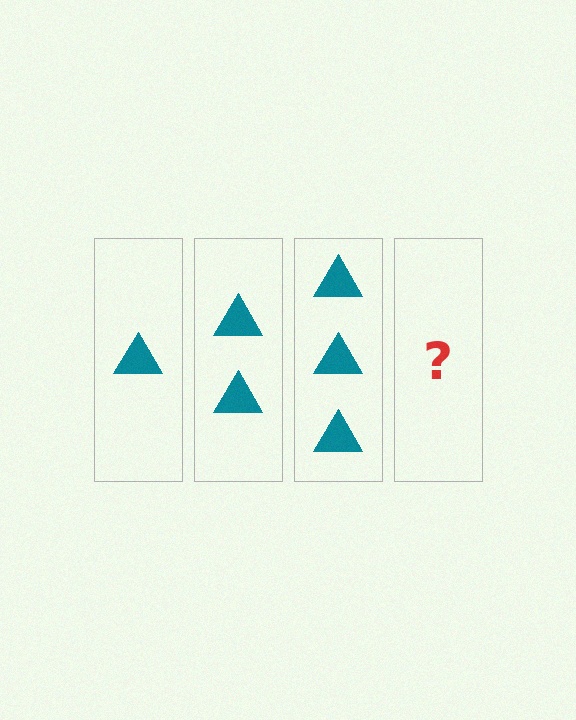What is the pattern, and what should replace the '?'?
The pattern is that each step adds one more triangle. The '?' should be 4 triangles.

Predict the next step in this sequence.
The next step is 4 triangles.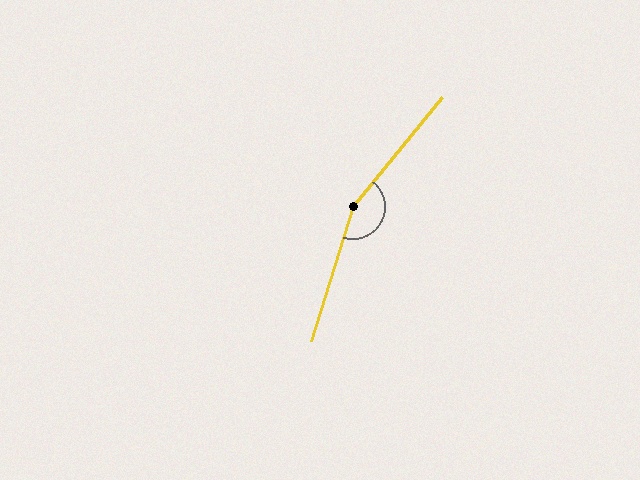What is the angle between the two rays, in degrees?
Approximately 158 degrees.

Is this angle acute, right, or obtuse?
It is obtuse.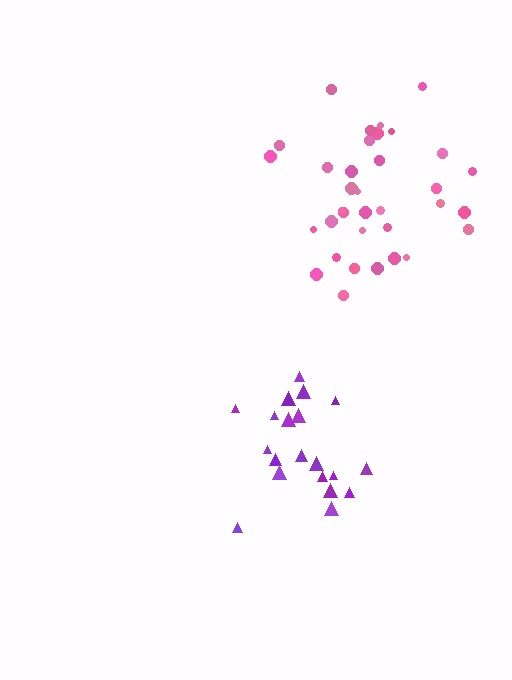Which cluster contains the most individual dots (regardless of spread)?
Pink (35).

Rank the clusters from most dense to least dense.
purple, pink.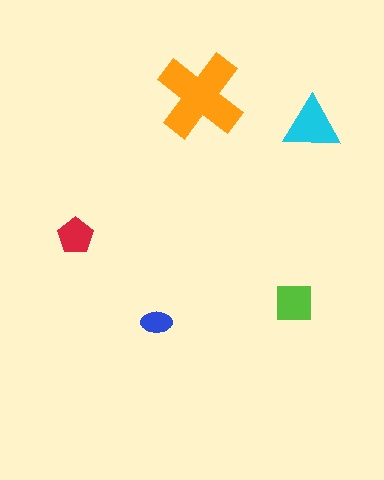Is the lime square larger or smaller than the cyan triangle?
Smaller.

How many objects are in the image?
There are 5 objects in the image.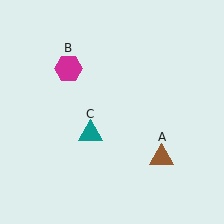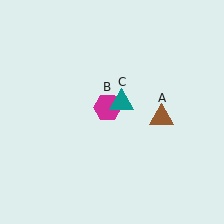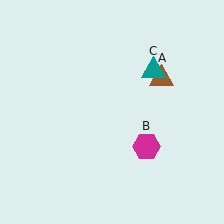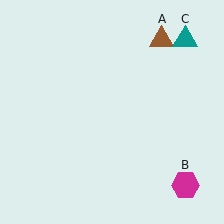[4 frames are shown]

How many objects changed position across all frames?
3 objects changed position: brown triangle (object A), magenta hexagon (object B), teal triangle (object C).